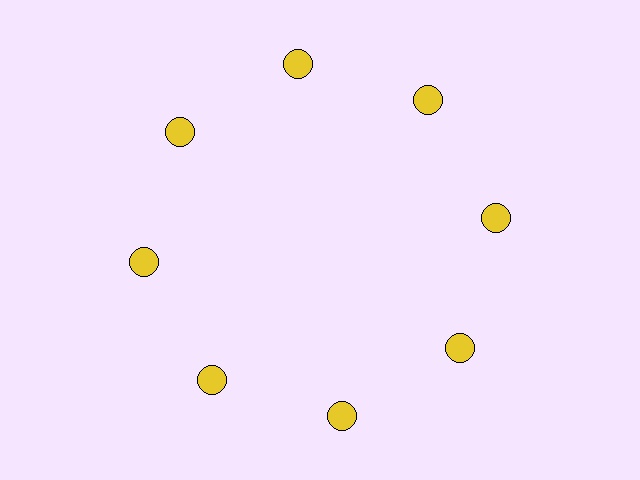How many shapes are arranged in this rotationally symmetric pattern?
There are 8 shapes, arranged in 8 groups of 1.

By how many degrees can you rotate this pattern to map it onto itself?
The pattern maps onto itself every 45 degrees of rotation.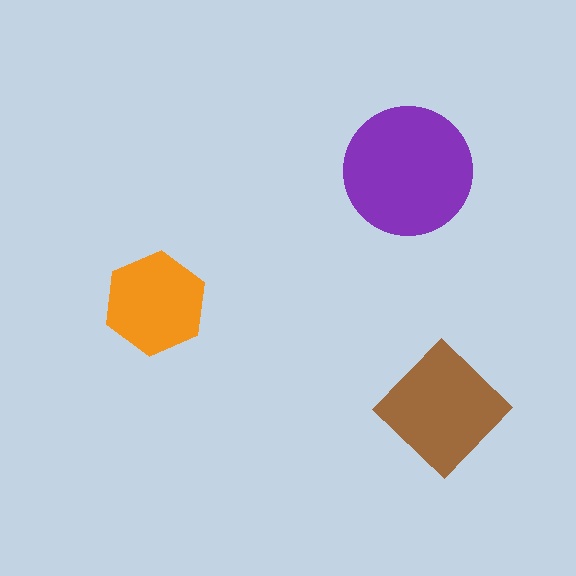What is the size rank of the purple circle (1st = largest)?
1st.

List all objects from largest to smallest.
The purple circle, the brown diamond, the orange hexagon.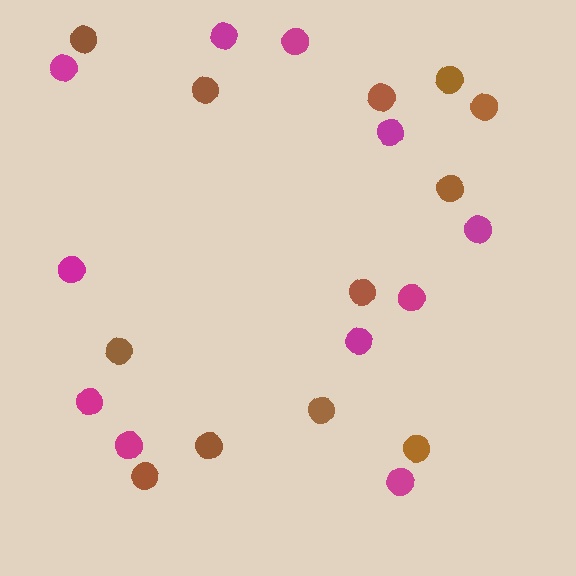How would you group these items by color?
There are 2 groups: one group of magenta circles (11) and one group of brown circles (12).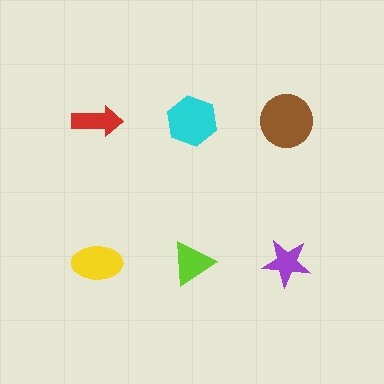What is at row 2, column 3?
A purple star.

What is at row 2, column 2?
A lime triangle.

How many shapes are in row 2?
3 shapes.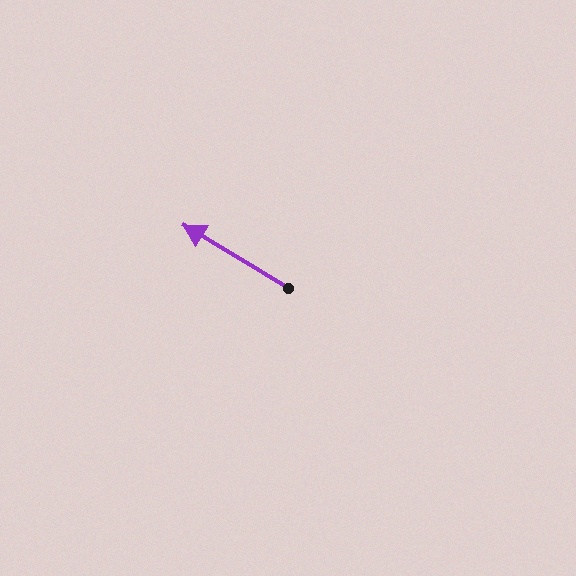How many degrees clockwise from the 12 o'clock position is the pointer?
Approximately 301 degrees.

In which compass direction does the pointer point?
Northwest.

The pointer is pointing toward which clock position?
Roughly 10 o'clock.